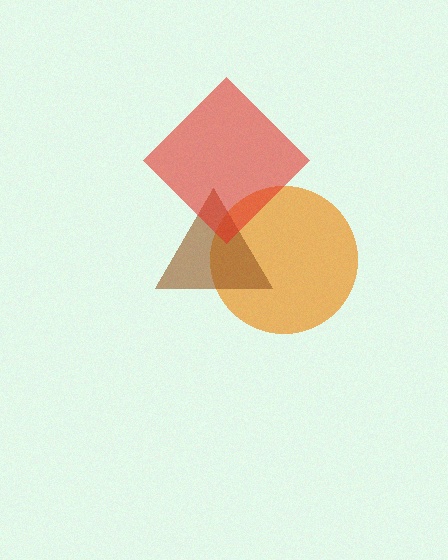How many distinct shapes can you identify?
There are 3 distinct shapes: an orange circle, a brown triangle, a red diamond.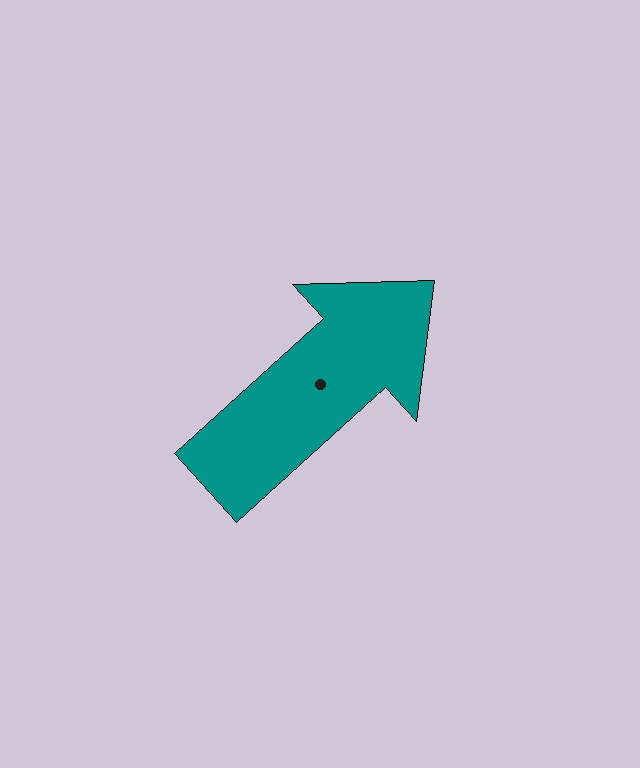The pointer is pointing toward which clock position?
Roughly 2 o'clock.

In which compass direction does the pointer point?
Northeast.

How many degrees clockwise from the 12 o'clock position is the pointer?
Approximately 48 degrees.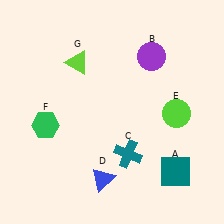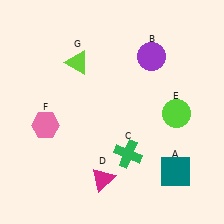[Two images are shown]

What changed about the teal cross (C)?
In Image 1, C is teal. In Image 2, it changed to green.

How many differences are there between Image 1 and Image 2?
There are 3 differences between the two images.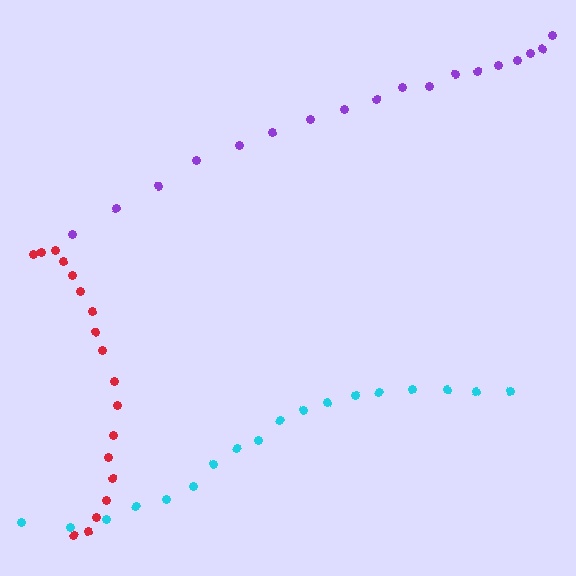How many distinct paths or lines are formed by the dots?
There are 3 distinct paths.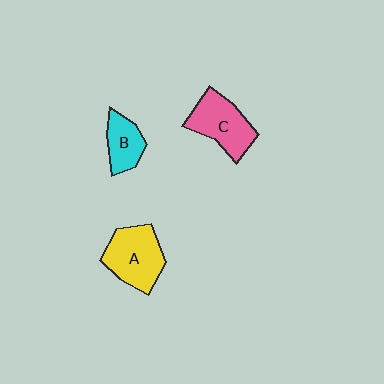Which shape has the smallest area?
Shape B (cyan).